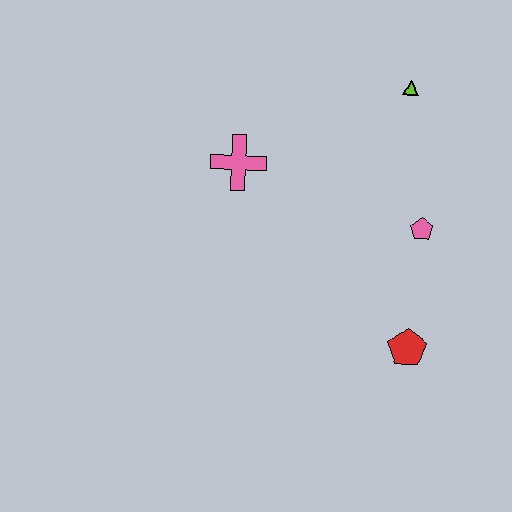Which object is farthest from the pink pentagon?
The pink cross is farthest from the pink pentagon.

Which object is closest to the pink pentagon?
The red pentagon is closest to the pink pentagon.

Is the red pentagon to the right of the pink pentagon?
No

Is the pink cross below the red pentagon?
No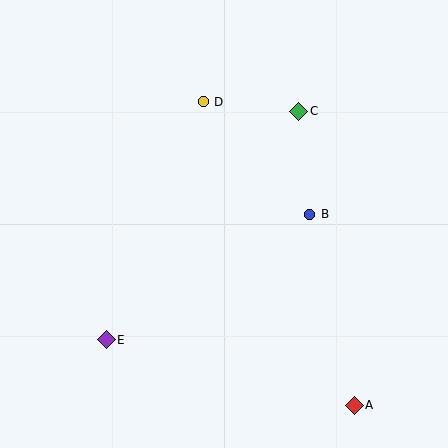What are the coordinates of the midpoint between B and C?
The midpoint between B and C is at (304, 163).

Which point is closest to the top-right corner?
Point C is closest to the top-right corner.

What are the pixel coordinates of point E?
Point E is at (106, 340).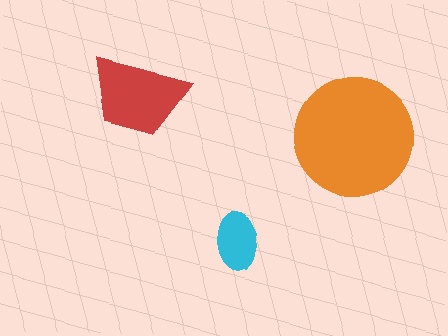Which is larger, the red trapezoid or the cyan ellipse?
The red trapezoid.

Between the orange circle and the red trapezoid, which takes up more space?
The orange circle.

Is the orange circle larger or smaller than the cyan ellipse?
Larger.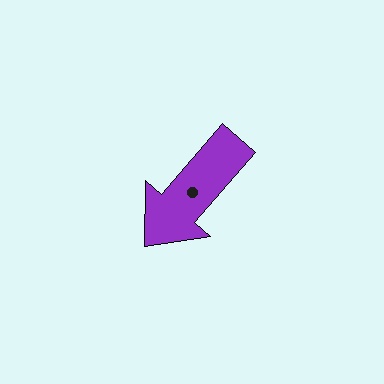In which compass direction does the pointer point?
Southwest.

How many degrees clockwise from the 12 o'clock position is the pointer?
Approximately 221 degrees.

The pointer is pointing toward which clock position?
Roughly 7 o'clock.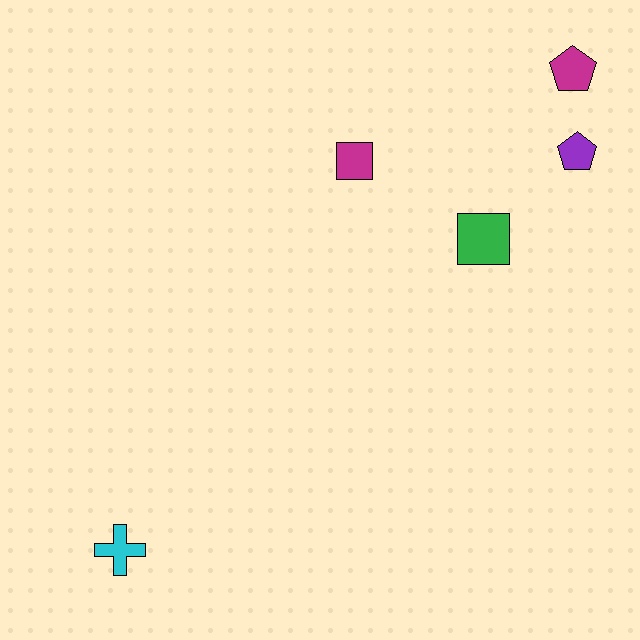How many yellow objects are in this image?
There are no yellow objects.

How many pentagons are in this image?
There are 2 pentagons.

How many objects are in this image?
There are 5 objects.